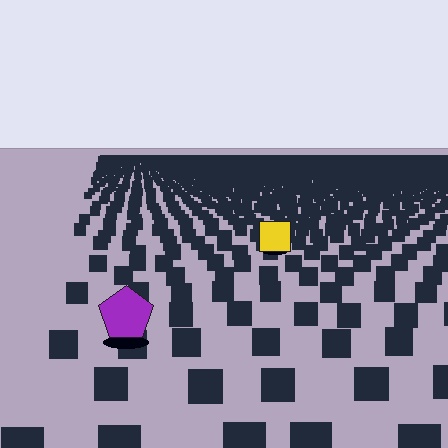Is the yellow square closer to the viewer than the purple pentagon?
No. The purple pentagon is closer — you can tell from the texture gradient: the ground texture is coarser near it.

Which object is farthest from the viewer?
The yellow square is farthest from the viewer. It appears smaller and the ground texture around it is denser.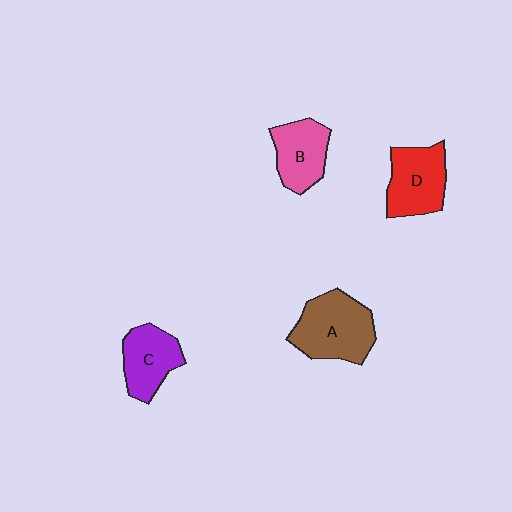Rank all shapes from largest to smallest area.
From largest to smallest: A (brown), D (red), C (purple), B (pink).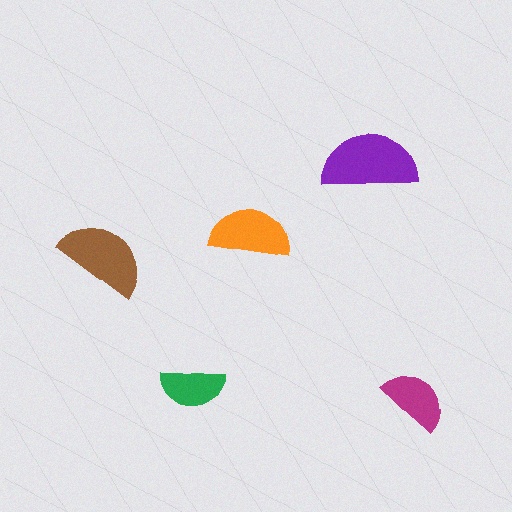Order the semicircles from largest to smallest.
the purple one, the brown one, the orange one, the magenta one, the green one.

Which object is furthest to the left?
The brown semicircle is leftmost.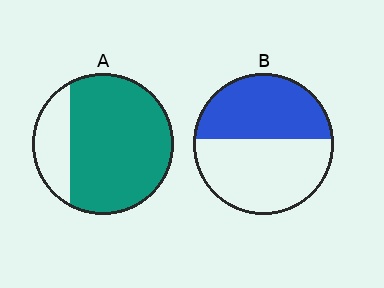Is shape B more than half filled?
No.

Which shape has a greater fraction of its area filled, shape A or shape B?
Shape A.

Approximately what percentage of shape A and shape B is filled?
A is approximately 80% and B is approximately 45%.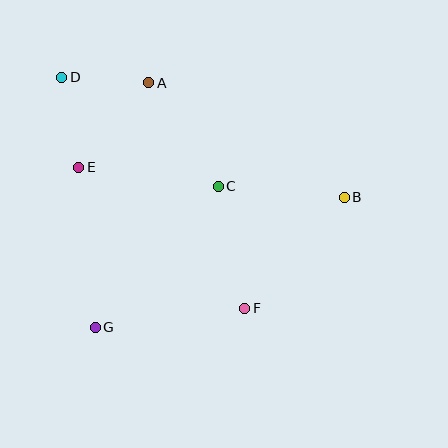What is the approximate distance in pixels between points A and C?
The distance between A and C is approximately 124 pixels.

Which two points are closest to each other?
Points A and D are closest to each other.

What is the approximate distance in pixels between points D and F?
The distance between D and F is approximately 295 pixels.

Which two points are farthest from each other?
Points B and D are farthest from each other.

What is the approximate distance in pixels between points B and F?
The distance between B and F is approximately 149 pixels.